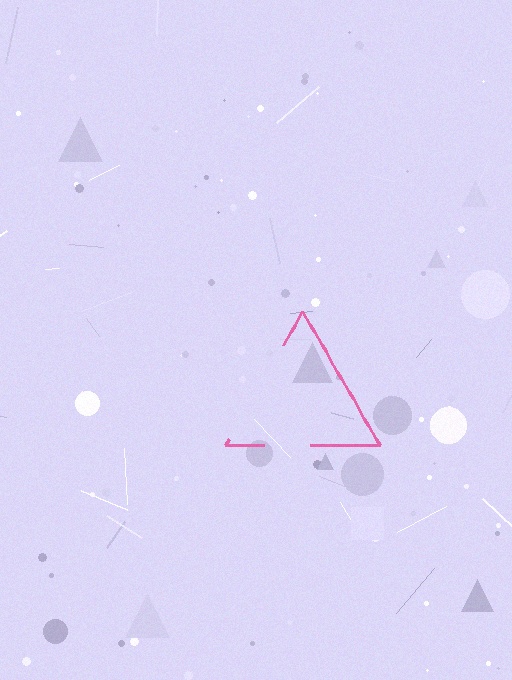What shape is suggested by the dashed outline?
The dashed outline suggests a triangle.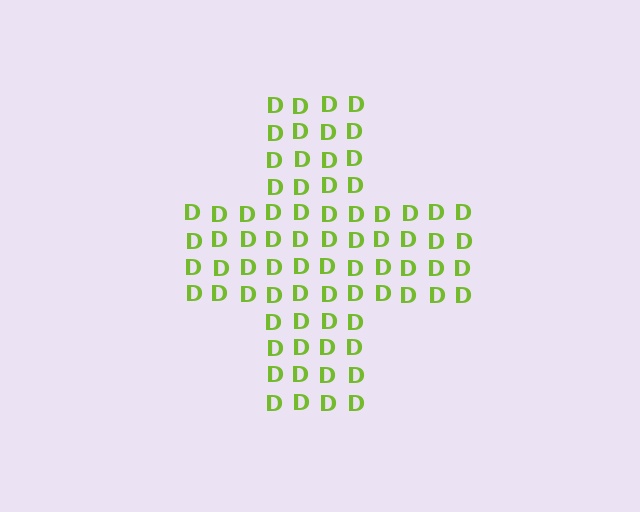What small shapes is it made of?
It is made of small letter D's.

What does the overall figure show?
The overall figure shows a cross.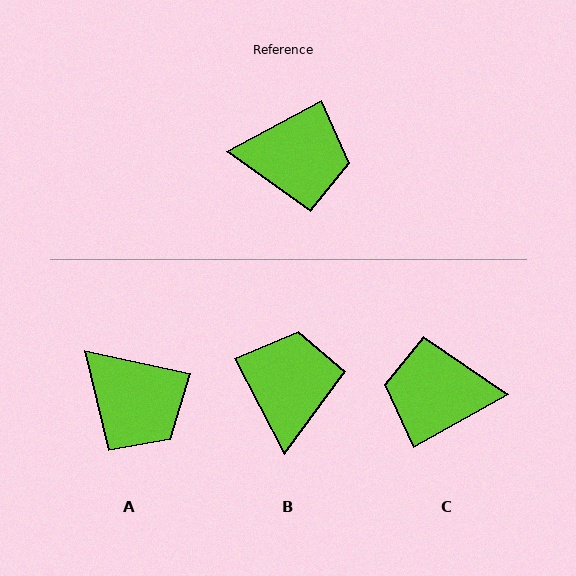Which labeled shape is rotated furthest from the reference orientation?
C, about 179 degrees away.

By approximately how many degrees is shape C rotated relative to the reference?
Approximately 179 degrees clockwise.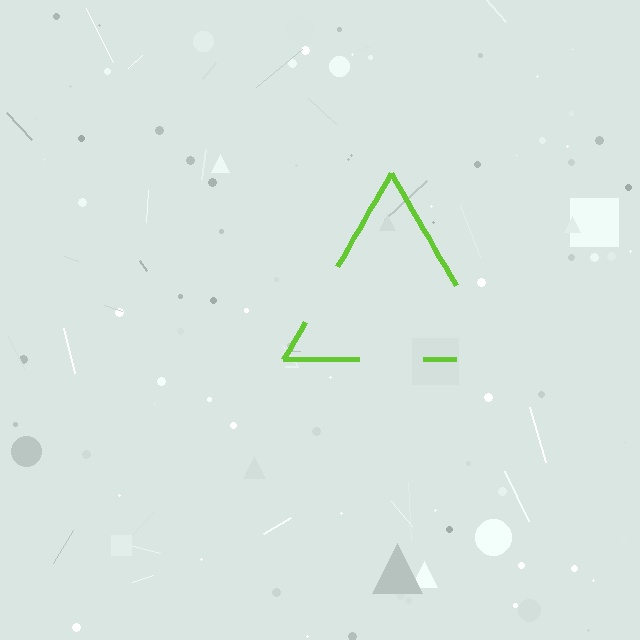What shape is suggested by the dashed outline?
The dashed outline suggests a triangle.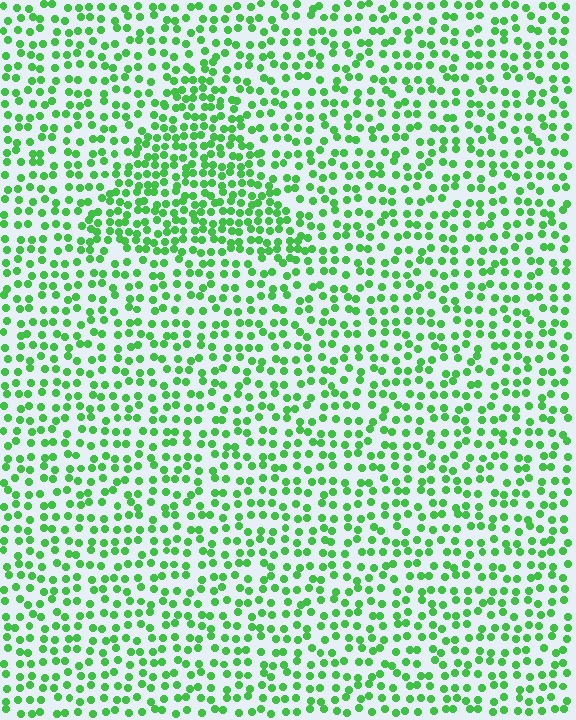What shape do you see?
I see a triangle.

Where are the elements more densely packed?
The elements are more densely packed inside the triangle boundary.